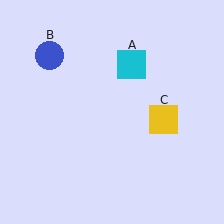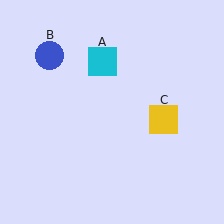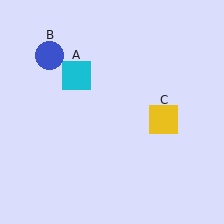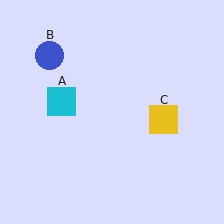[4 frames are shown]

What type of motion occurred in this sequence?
The cyan square (object A) rotated counterclockwise around the center of the scene.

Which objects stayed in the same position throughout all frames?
Blue circle (object B) and yellow square (object C) remained stationary.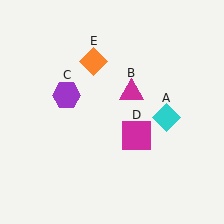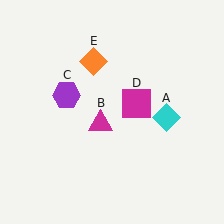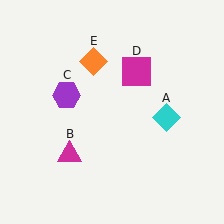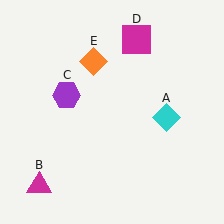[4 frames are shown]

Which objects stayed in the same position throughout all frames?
Cyan diamond (object A) and purple hexagon (object C) and orange diamond (object E) remained stationary.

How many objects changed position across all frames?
2 objects changed position: magenta triangle (object B), magenta square (object D).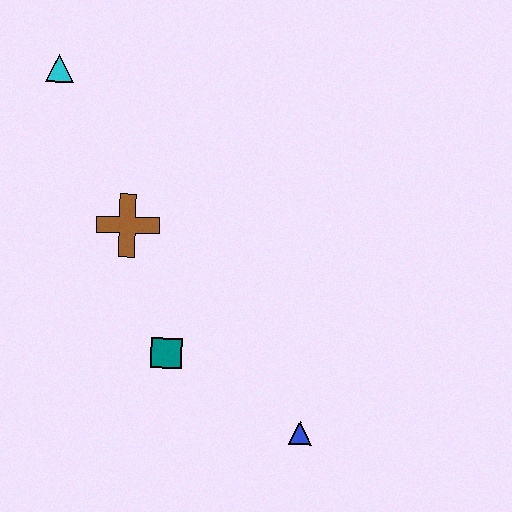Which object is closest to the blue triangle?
The teal square is closest to the blue triangle.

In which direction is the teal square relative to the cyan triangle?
The teal square is below the cyan triangle.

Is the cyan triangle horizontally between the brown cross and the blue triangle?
No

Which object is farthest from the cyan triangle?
The blue triangle is farthest from the cyan triangle.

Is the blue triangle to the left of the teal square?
No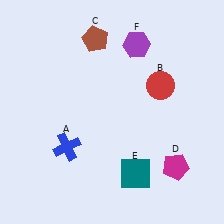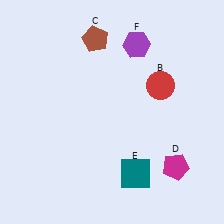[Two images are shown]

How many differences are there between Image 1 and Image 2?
There is 1 difference between the two images.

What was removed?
The blue cross (A) was removed in Image 2.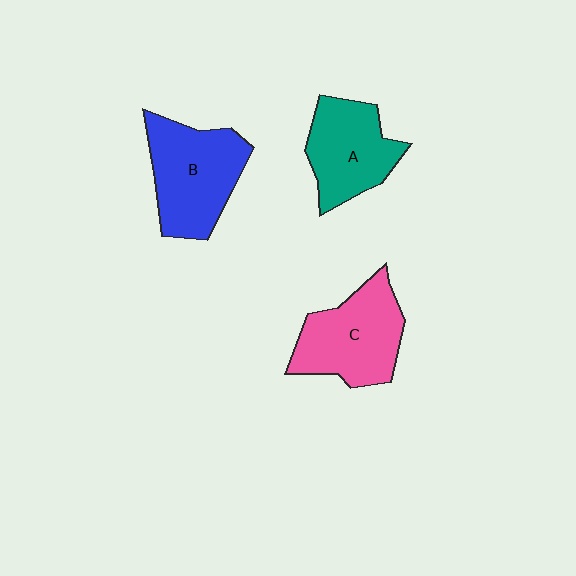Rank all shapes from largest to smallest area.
From largest to smallest: B (blue), C (pink), A (teal).